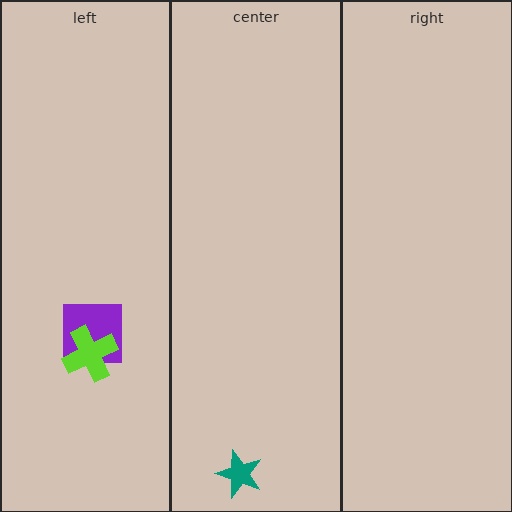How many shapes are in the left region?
2.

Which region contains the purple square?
The left region.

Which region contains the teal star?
The center region.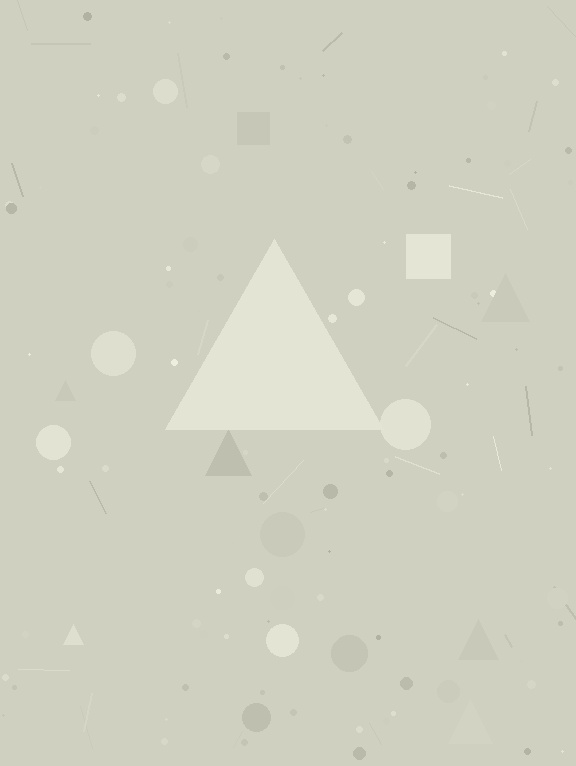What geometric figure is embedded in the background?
A triangle is embedded in the background.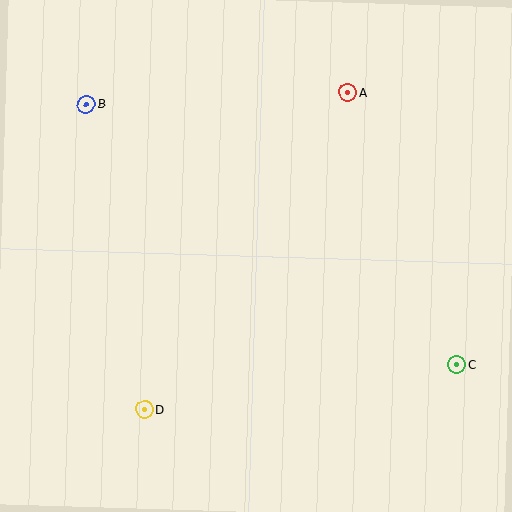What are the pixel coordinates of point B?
Point B is at (86, 104).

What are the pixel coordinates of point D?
Point D is at (144, 409).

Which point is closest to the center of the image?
Point A at (348, 92) is closest to the center.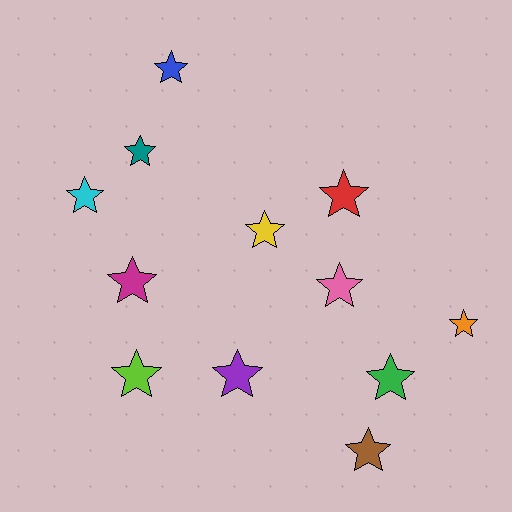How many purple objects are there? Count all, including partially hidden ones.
There is 1 purple object.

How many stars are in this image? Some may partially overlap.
There are 12 stars.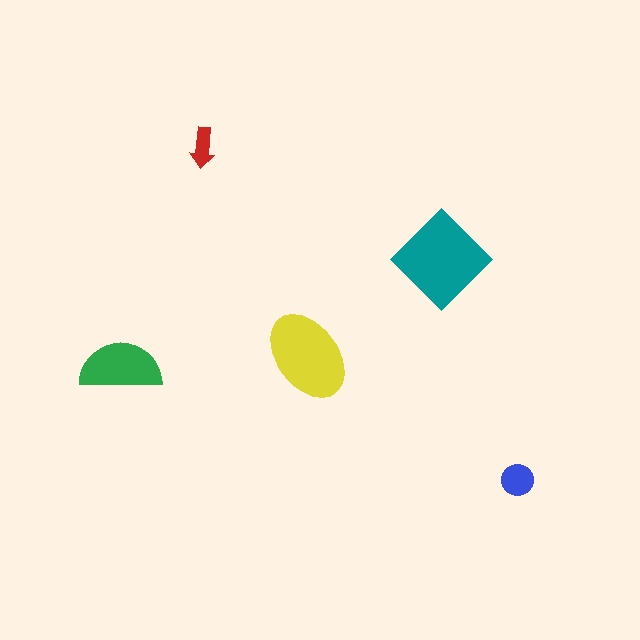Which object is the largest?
The teal diamond.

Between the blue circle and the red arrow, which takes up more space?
The blue circle.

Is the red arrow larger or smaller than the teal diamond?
Smaller.